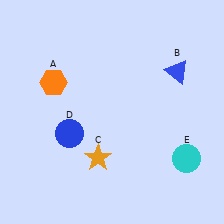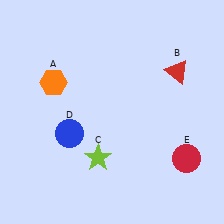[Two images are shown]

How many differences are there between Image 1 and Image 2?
There are 3 differences between the two images.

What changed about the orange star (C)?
In Image 1, C is orange. In Image 2, it changed to lime.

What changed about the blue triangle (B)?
In Image 1, B is blue. In Image 2, it changed to red.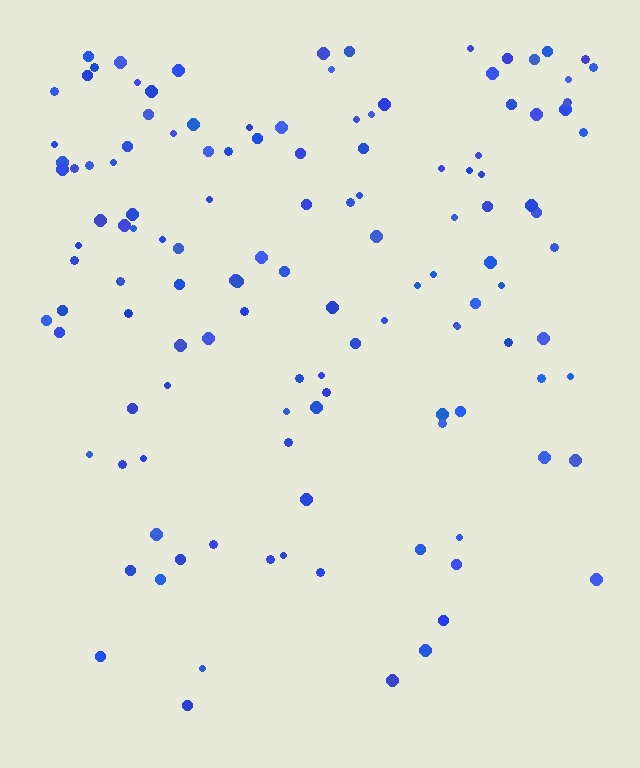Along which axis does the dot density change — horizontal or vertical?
Vertical.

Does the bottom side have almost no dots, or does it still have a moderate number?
Still a moderate number, just noticeably fewer than the top.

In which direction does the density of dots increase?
From bottom to top, with the top side densest.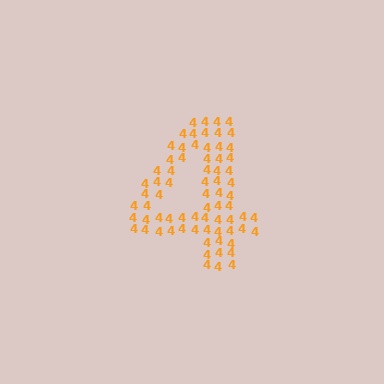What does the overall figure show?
The overall figure shows the digit 4.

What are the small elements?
The small elements are digit 4's.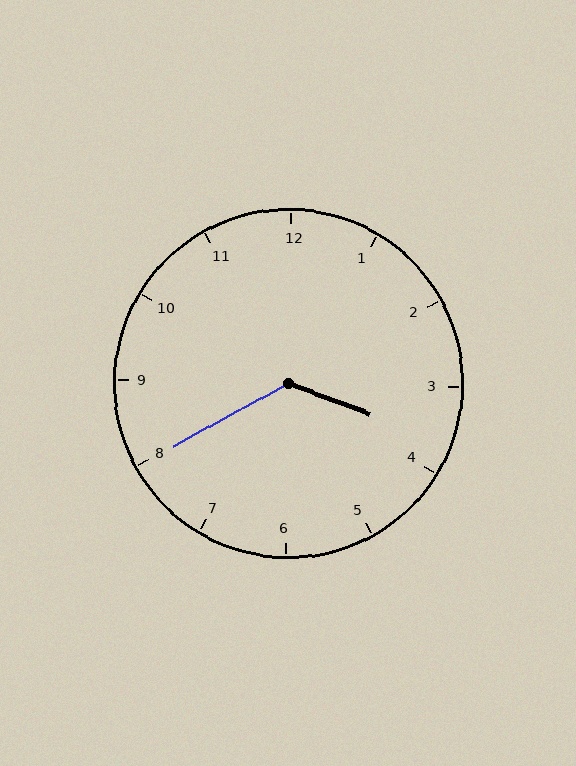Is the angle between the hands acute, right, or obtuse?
It is obtuse.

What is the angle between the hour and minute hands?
Approximately 130 degrees.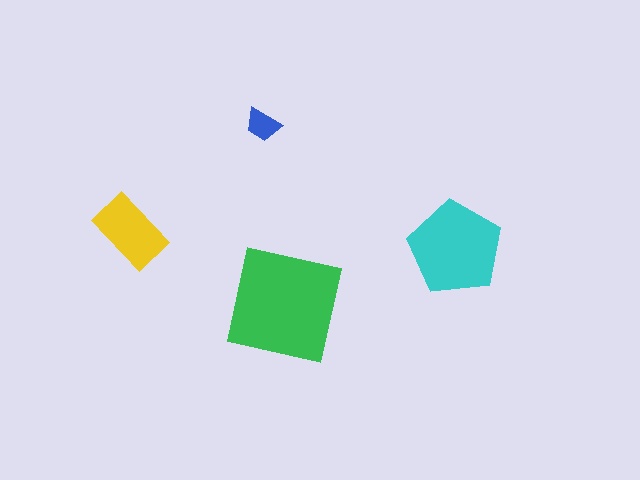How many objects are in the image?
There are 4 objects in the image.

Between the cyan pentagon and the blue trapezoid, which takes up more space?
The cyan pentagon.